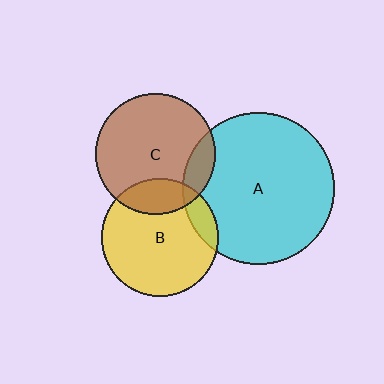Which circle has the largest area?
Circle A (cyan).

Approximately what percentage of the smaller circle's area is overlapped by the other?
Approximately 10%.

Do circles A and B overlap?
Yes.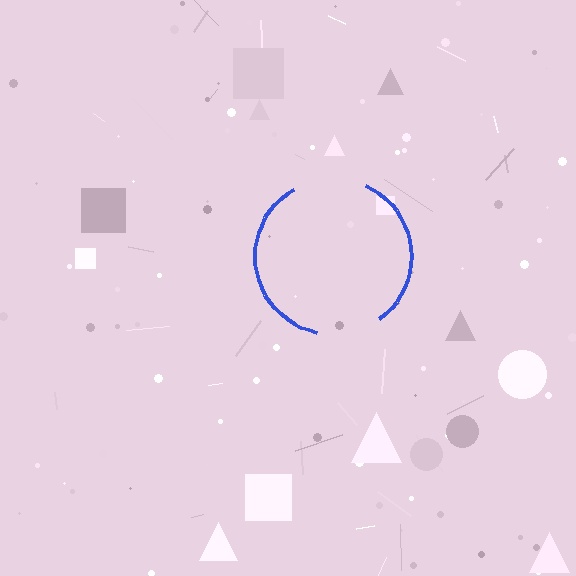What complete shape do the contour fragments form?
The contour fragments form a circle.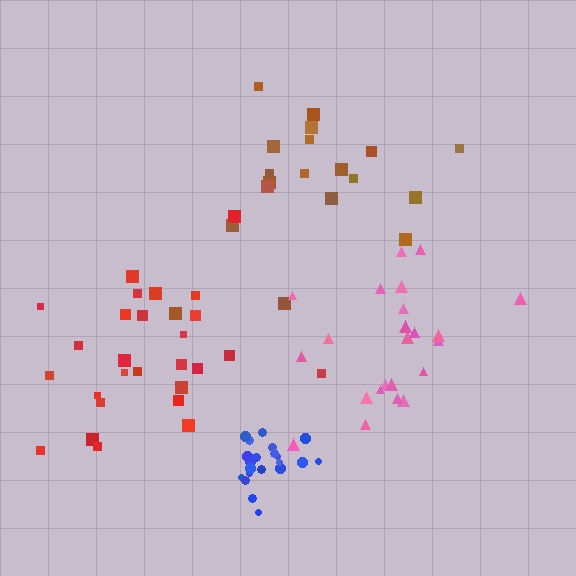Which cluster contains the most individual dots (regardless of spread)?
Red (27).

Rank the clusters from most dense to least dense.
blue, red, pink, brown.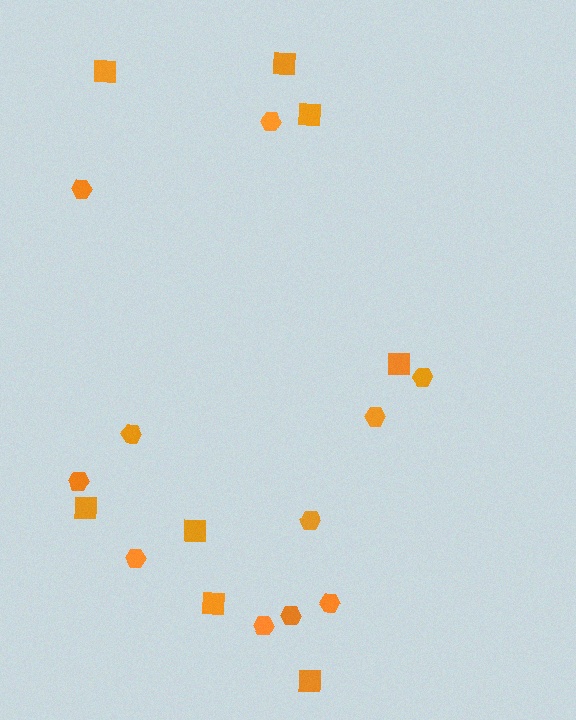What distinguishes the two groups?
There are 2 groups: one group of hexagons (11) and one group of squares (8).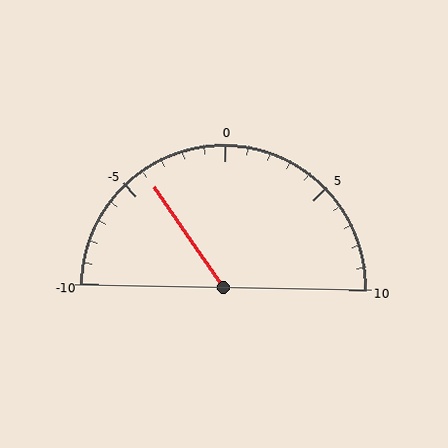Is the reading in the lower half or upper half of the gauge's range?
The reading is in the lower half of the range (-10 to 10).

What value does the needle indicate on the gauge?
The needle indicates approximately -4.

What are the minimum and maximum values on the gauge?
The gauge ranges from -10 to 10.